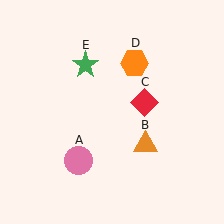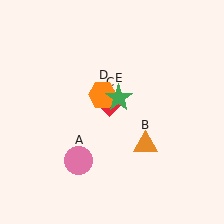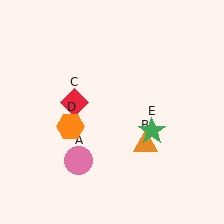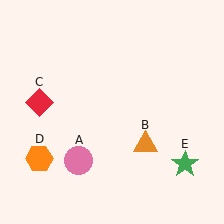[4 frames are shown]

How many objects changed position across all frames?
3 objects changed position: red diamond (object C), orange hexagon (object D), green star (object E).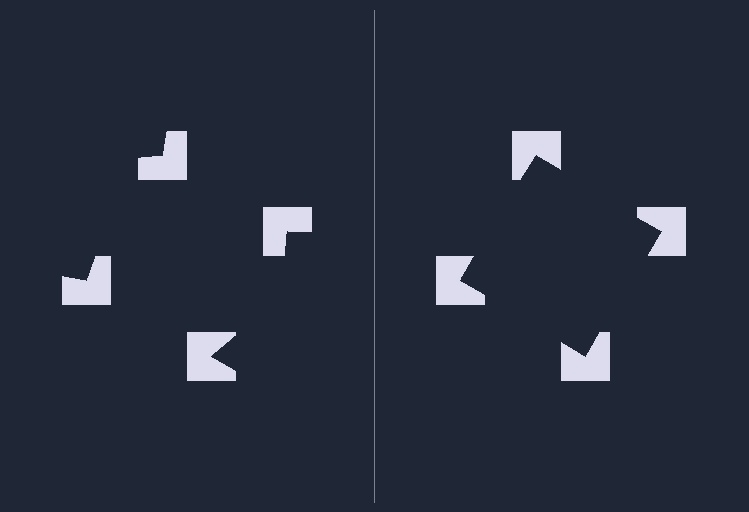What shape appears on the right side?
An illusory square.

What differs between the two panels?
The notched squares are positioned identically on both sides; only the wedge orientations differ. On the right they align to a square; on the left they are misaligned.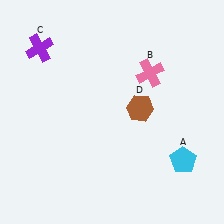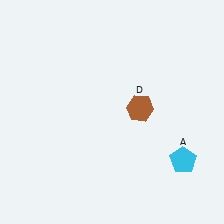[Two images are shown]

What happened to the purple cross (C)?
The purple cross (C) was removed in Image 2. It was in the top-left area of Image 1.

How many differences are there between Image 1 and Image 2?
There are 2 differences between the two images.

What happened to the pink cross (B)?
The pink cross (B) was removed in Image 2. It was in the top-right area of Image 1.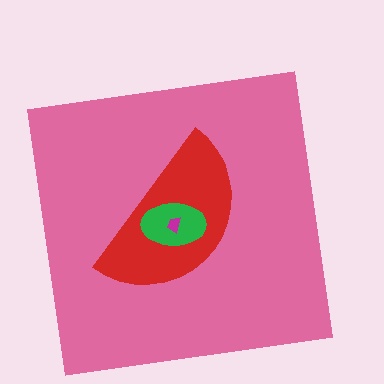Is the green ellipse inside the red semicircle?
Yes.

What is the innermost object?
The magenta trapezoid.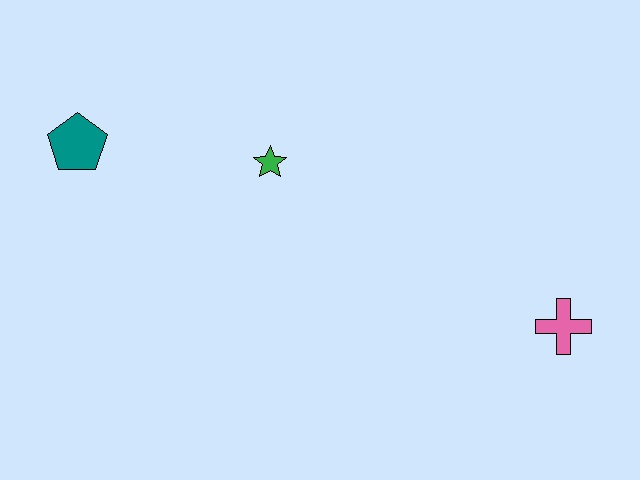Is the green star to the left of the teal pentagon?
No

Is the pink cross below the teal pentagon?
Yes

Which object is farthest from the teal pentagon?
The pink cross is farthest from the teal pentagon.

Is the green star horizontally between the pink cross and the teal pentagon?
Yes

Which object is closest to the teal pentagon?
The green star is closest to the teal pentagon.